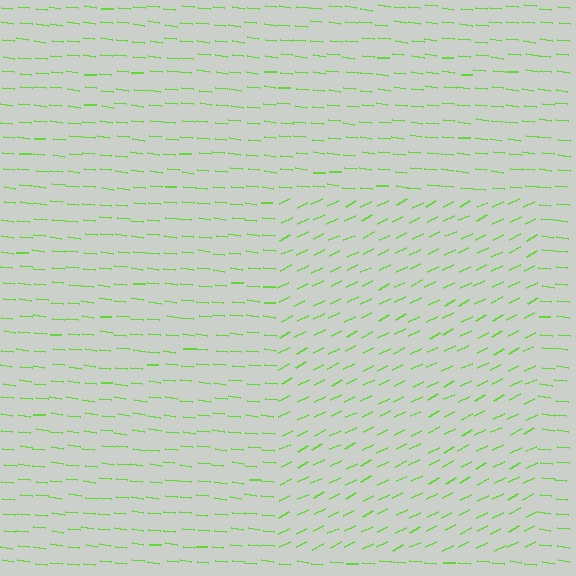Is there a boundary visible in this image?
Yes, there is a texture boundary formed by a change in line orientation.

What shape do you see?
I see a rectangle.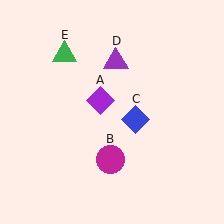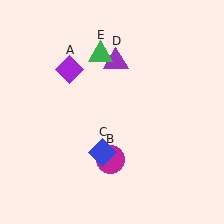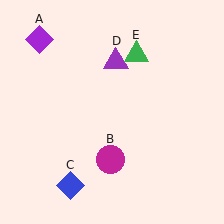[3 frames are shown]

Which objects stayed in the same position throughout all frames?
Magenta circle (object B) and purple triangle (object D) remained stationary.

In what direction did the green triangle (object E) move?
The green triangle (object E) moved right.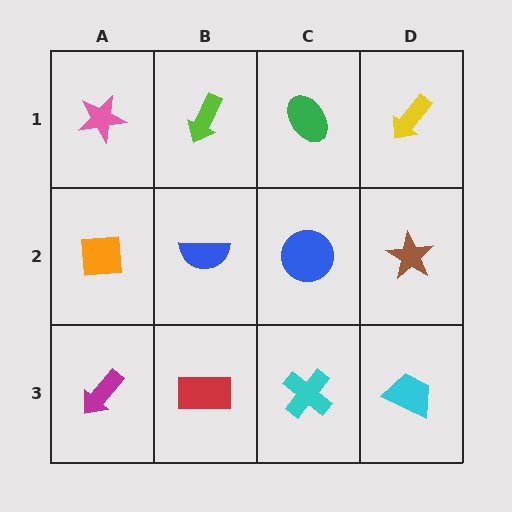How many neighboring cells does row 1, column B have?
3.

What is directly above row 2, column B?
A lime arrow.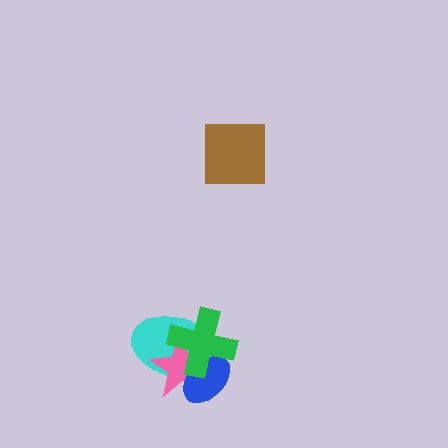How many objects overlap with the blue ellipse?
3 objects overlap with the blue ellipse.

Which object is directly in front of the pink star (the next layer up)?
The blue ellipse is directly in front of the pink star.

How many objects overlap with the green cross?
3 objects overlap with the green cross.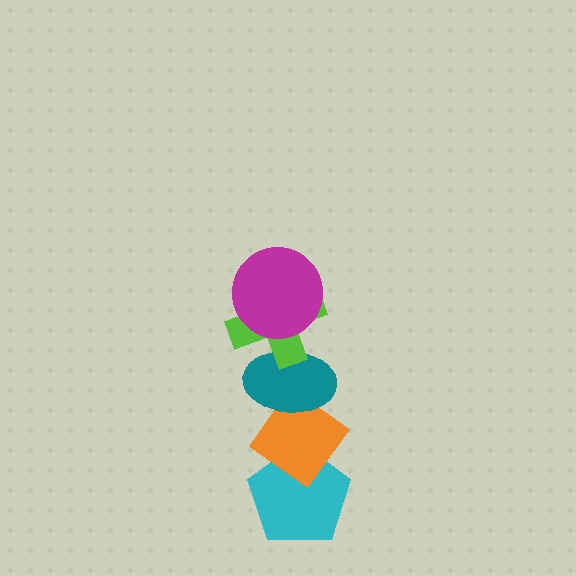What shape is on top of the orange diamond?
The teal ellipse is on top of the orange diamond.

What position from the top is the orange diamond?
The orange diamond is 4th from the top.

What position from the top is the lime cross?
The lime cross is 2nd from the top.